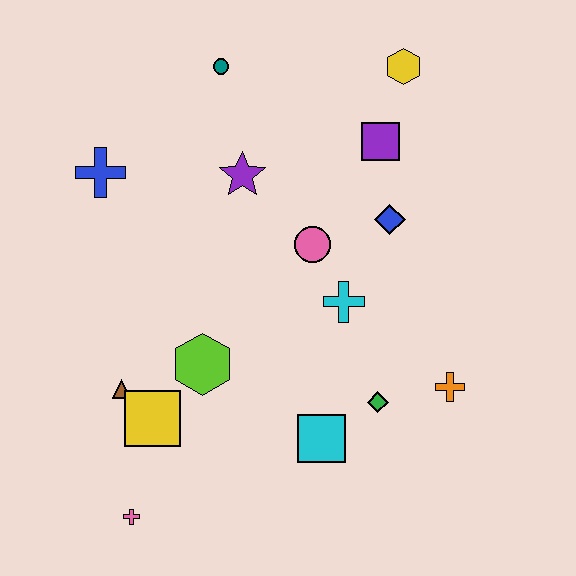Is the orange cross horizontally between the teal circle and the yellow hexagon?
No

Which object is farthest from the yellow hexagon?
The pink cross is farthest from the yellow hexagon.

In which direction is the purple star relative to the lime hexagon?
The purple star is above the lime hexagon.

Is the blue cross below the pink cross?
No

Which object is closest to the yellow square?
The brown triangle is closest to the yellow square.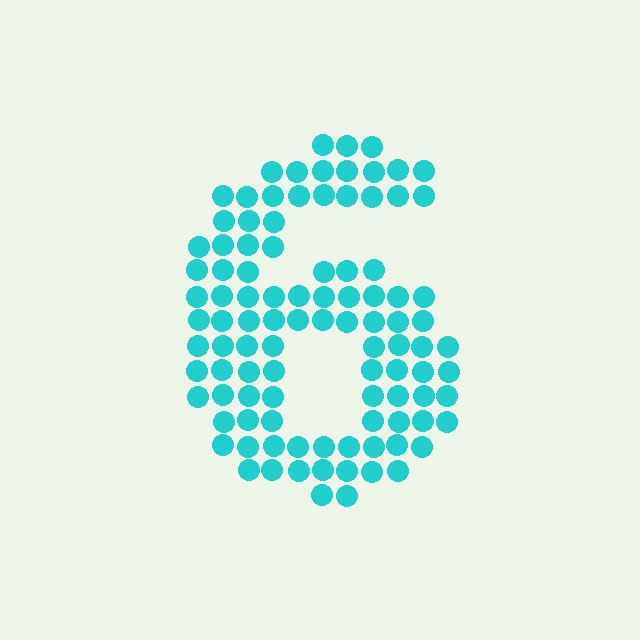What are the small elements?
The small elements are circles.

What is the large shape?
The large shape is the digit 6.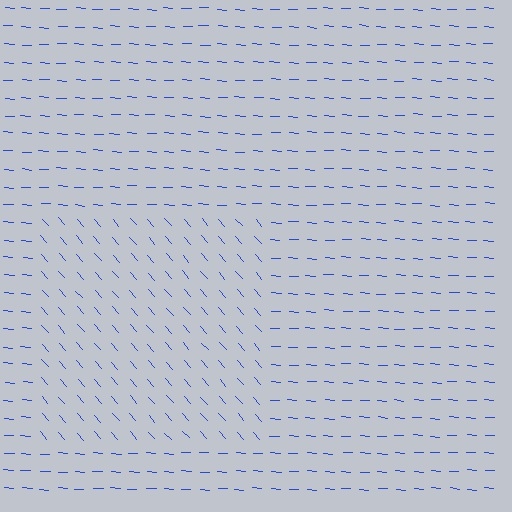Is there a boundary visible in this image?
Yes, there is a texture boundary formed by a change in line orientation.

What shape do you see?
I see a rectangle.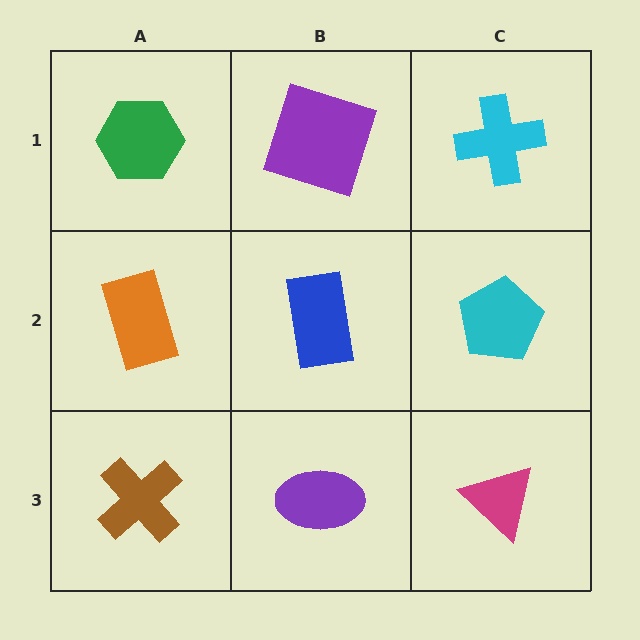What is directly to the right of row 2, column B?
A cyan pentagon.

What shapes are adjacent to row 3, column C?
A cyan pentagon (row 2, column C), a purple ellipse (row 3, column B).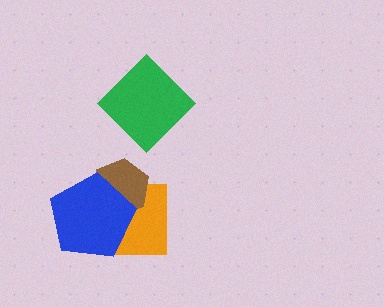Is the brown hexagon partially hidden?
Yes, it is partially covered by another shape.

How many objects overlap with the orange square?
2 objects overlap with the orange square.